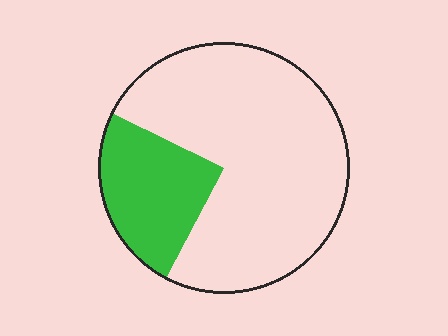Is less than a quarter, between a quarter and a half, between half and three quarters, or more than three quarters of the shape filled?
Less than a quarter.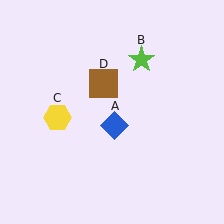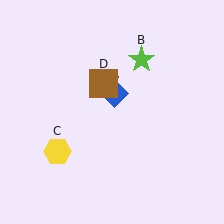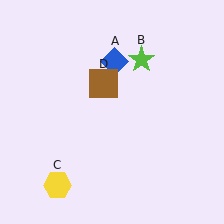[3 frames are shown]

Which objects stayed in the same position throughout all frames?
Lime star (object B) and brown square (object D) remained stationary.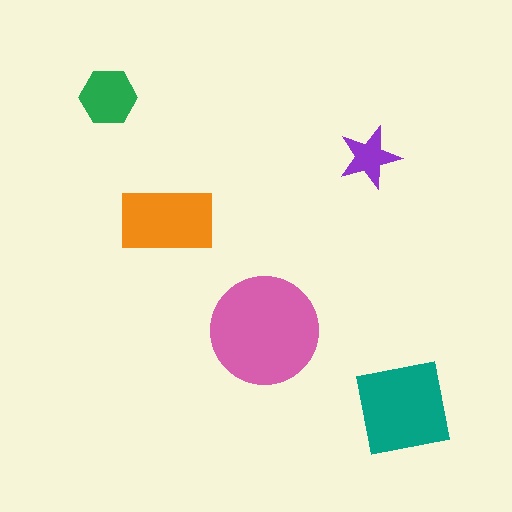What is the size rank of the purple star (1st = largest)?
5th.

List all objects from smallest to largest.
The purple star, the green hexagon, the orange rectangle, the teal square, the pink circle.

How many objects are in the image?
There are 5 objects in the image.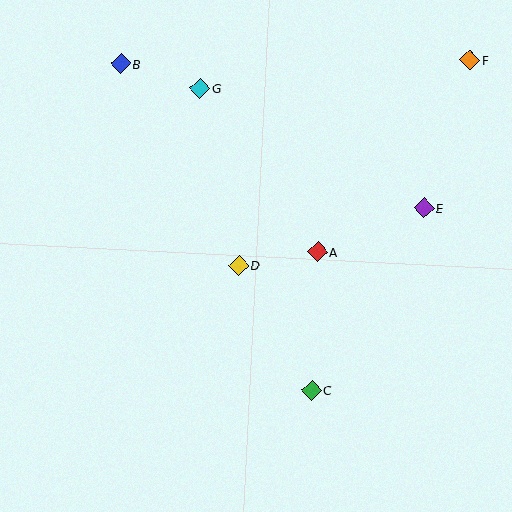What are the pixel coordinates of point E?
Point E is at (424, 208).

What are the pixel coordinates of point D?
Point D is at (239, 266).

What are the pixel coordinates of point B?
Point B is at (121, 64).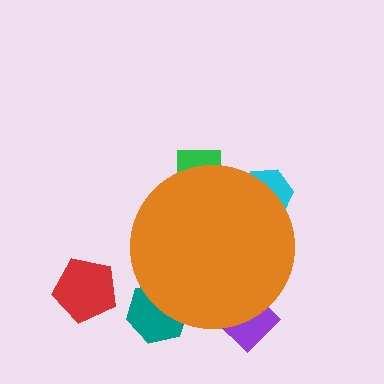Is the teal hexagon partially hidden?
Yes, the teal hexagon is partially hidden behind the orange circle.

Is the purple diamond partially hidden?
Yes, the purple diamond is partially hidden behind the orange circle.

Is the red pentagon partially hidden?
No, the red pentagon is fully visible.